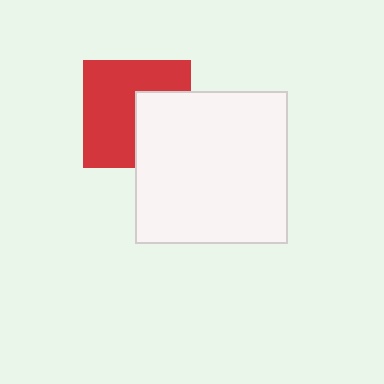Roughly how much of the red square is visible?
About half of it is visible (roughly 64%).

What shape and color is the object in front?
The object in front is a white square.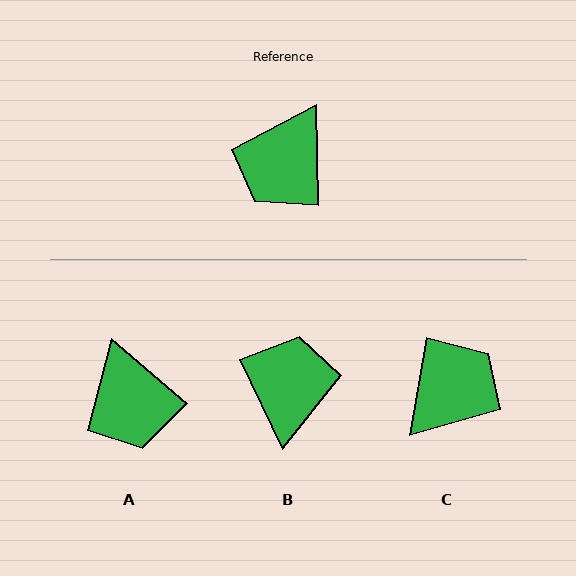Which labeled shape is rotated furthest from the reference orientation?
C, about 169 degrees away.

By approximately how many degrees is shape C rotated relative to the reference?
Approximately 169 degrees counter-clockwise.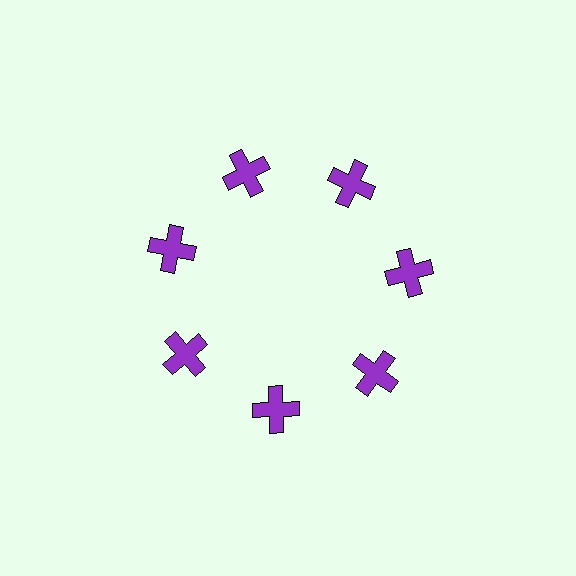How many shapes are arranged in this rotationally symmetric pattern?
There are 7 shapes, arranged in 7 groups of 1.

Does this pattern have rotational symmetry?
Yes, this pattern has 7-fold rotational symmetry. It looks the same after rotating 51 degrees around the center.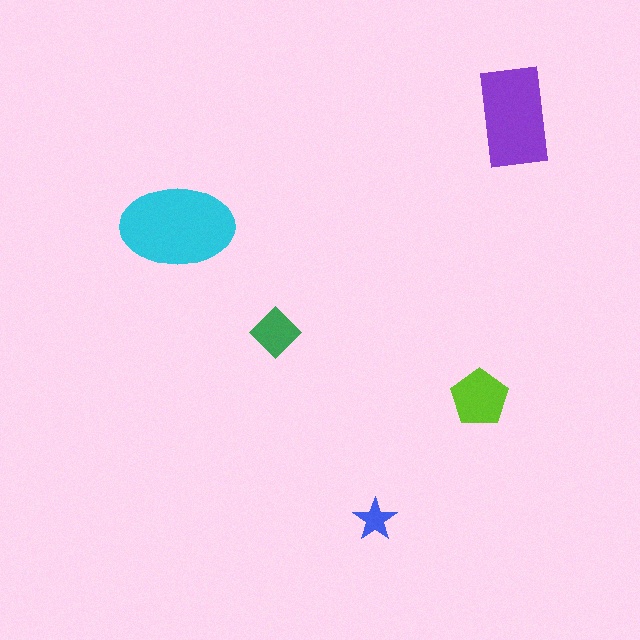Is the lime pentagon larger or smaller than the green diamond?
Larger.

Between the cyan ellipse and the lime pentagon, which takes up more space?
The cyan ellipse.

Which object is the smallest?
The blue star.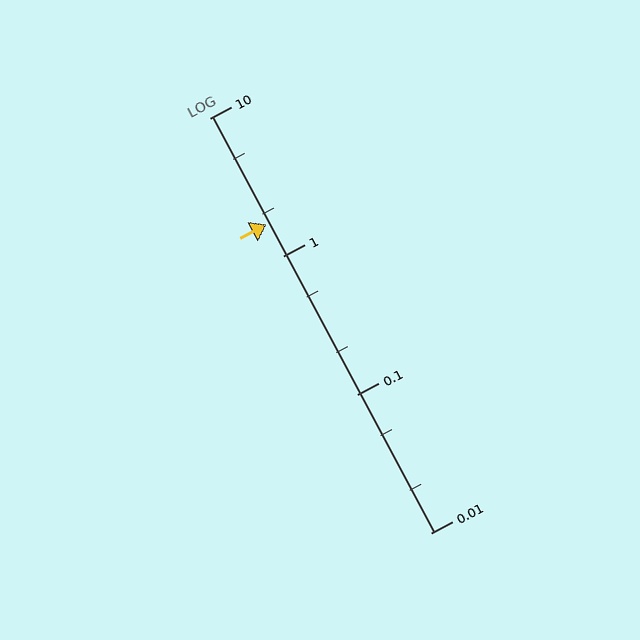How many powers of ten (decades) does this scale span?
The scale spans 3 decades, from 0.01 to 10.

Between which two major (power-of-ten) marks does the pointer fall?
The pointer is between 1 and 10.